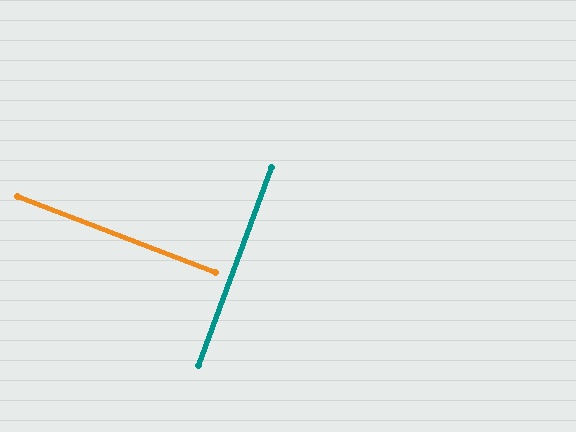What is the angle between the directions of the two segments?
Approximately 89 degrees.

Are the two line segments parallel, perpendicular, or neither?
Perpendicular — they meet at approximately 89°.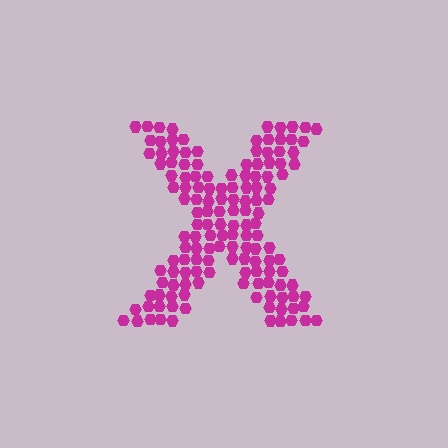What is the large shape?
The large shape is the letter X.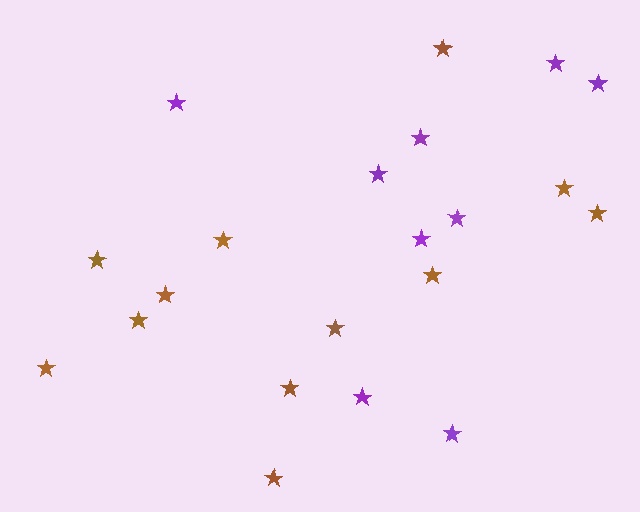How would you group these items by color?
There are 2 groups: one group of brown stars (12) and one group of purple stars (9).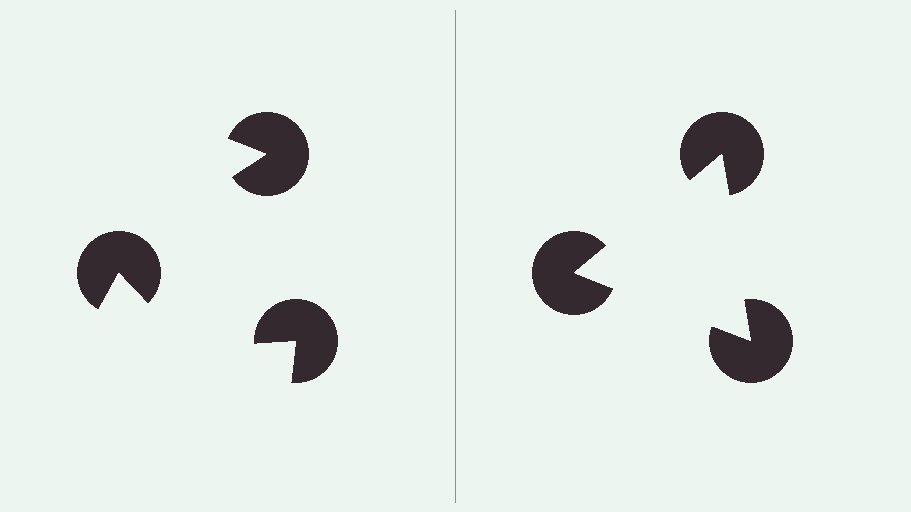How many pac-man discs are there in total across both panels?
6 — 3 on each side.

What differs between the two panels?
The pac-man discs are positioned identically on both sides; only the wedge orientations differ. On the right they align to a triangle; on the left they are misaligned.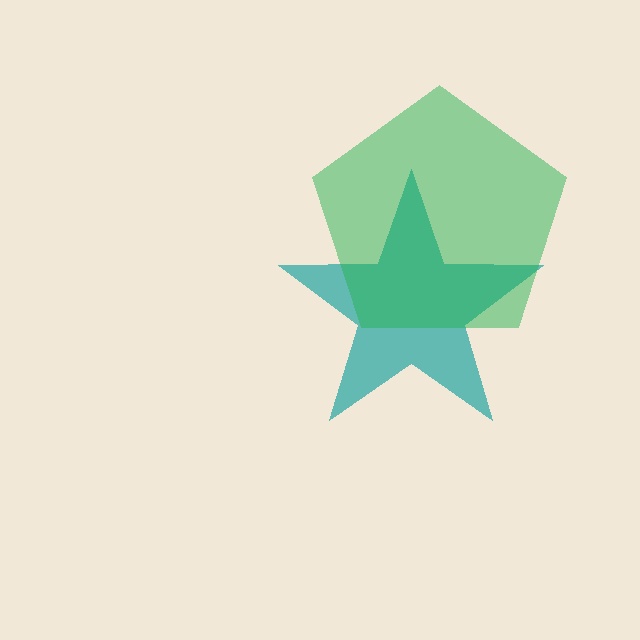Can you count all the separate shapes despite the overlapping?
Yes, there are 2 separate shapes.